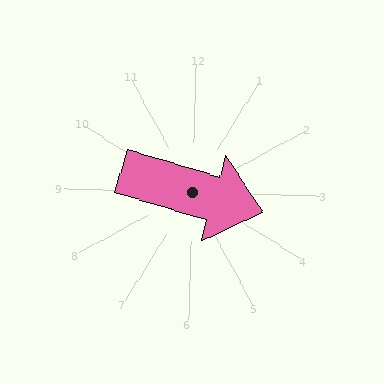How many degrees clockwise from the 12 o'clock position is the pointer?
Approximately 105 degrees.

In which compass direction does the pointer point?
East.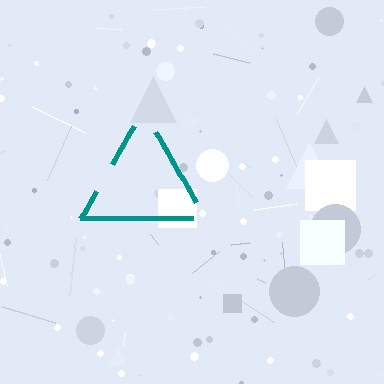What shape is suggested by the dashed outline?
The dashed outline suggests a triangle.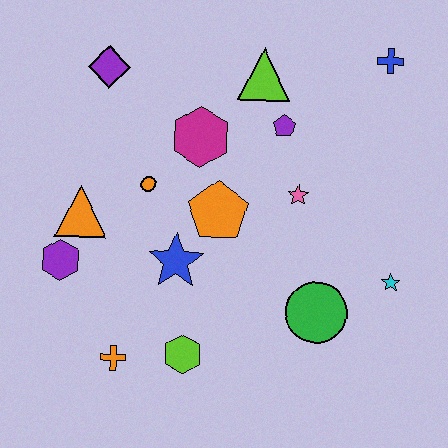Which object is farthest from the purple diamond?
The cyan star is farthest from the purple diamond.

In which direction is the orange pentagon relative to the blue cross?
The orange pentagon is to the left of the blue cross.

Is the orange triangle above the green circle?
Yes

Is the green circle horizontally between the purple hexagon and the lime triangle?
No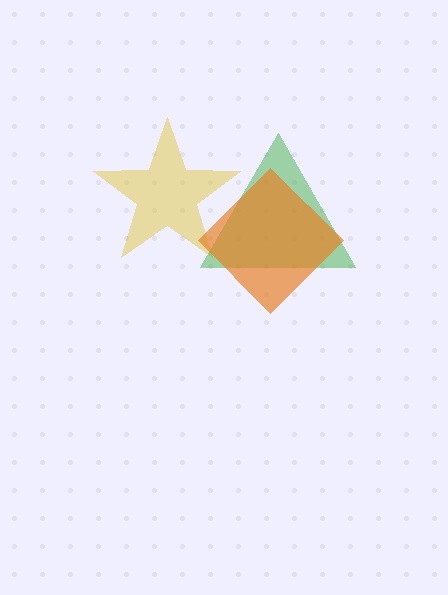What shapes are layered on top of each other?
The layered shapes are: a yellow star, a green triangle, an orange diamond.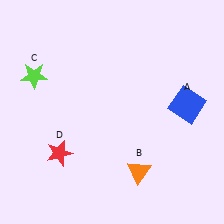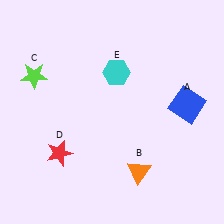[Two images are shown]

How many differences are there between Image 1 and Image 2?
There is 1 difference between the two images.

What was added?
A cyan hexagon (E) was added in Image 2.